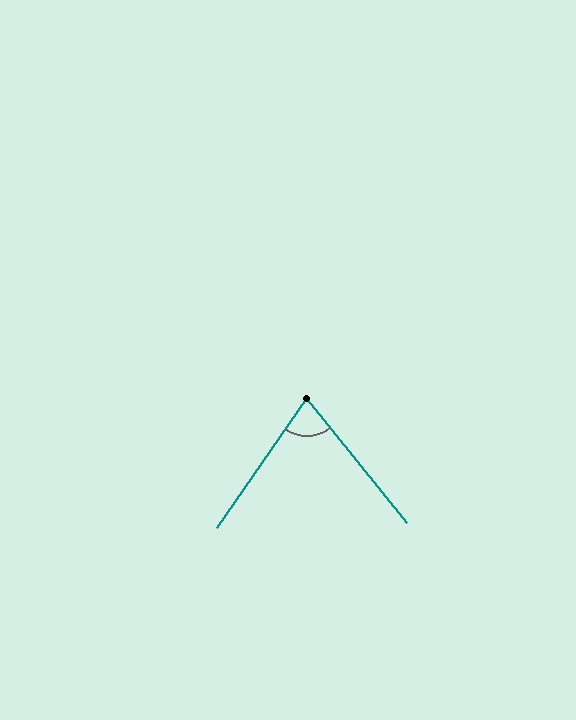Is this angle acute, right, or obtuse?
It is acute.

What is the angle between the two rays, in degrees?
Approximately 74 degrees.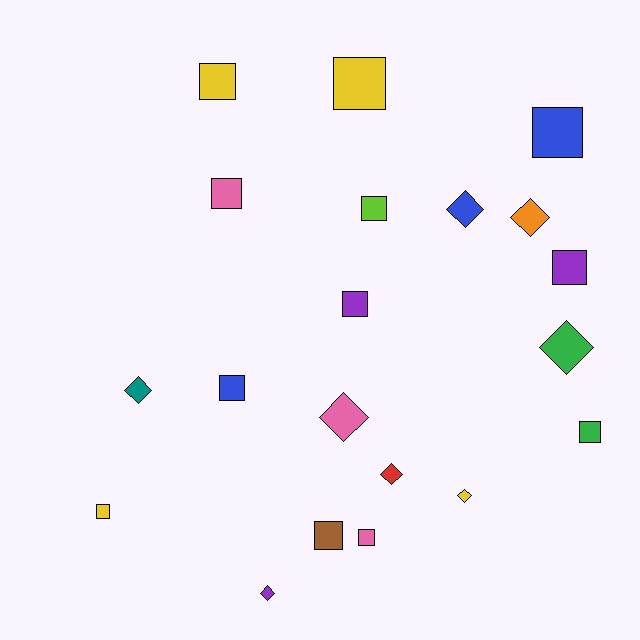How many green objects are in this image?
There are 2 green objects.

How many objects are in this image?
There are 20 objects.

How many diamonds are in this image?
There are 8 diamonds.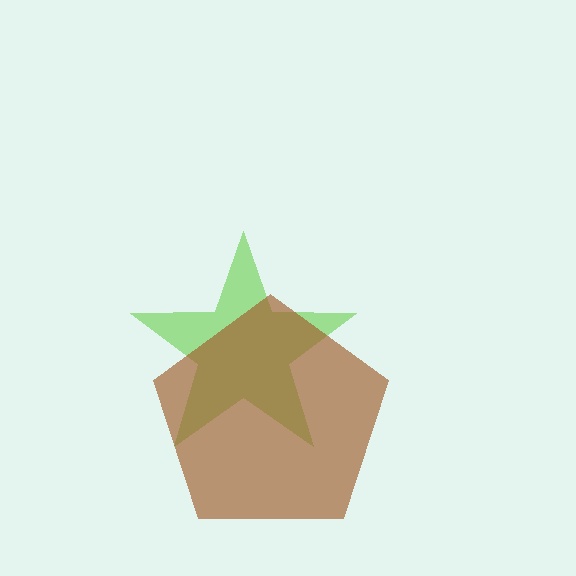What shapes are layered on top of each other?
The layered shapes are: a lime star, a brown pentagon.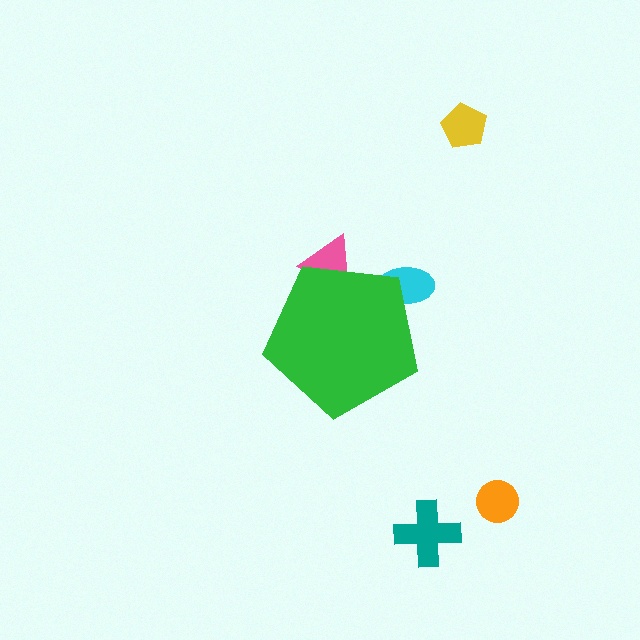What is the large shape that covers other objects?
A green pentagon.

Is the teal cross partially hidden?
No, the teal cross is fully visible.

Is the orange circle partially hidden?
No, the orange circle is fully visible.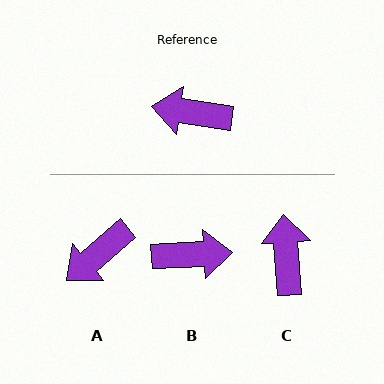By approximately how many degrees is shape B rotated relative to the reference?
Approximately 169 degrees clockwise.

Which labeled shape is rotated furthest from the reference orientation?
B, about 169 degrees away.